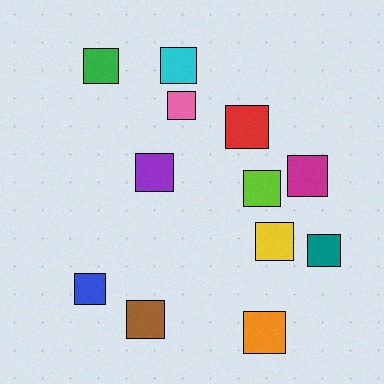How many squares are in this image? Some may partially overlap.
There are 12 squares.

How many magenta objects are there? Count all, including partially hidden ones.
There is 1 magenta object.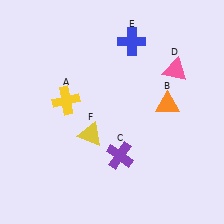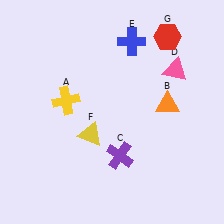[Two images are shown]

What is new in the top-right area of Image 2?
A red hexagon (G) was added in the top-right area of Image 2.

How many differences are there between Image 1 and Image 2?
There is 1 difference between the two images.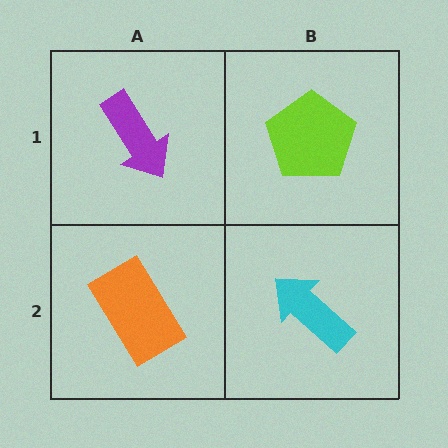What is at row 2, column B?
A cyan arrow.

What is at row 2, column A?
An orange rectangle.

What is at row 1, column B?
A lime pentagon.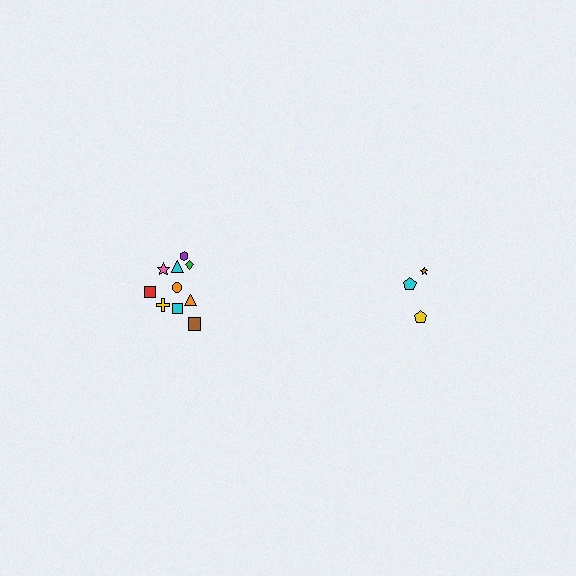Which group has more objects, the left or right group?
The left group.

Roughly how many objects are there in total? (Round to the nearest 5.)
Roughly 15 objects in total.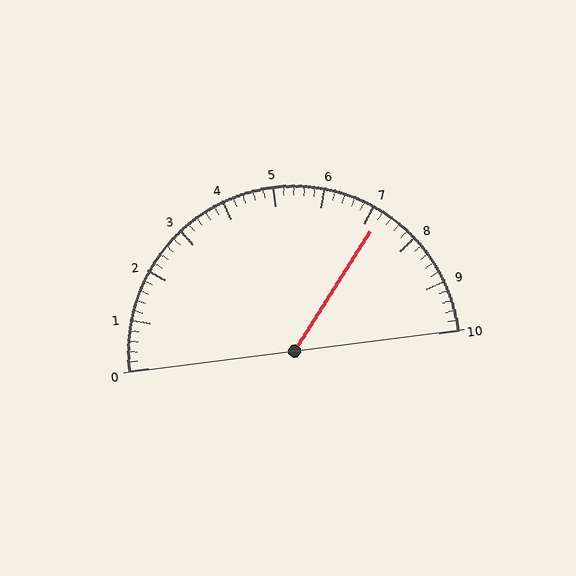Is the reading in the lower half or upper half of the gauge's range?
The reading is in the upper half of the range (0 to 10).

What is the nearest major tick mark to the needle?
The nearest major tick mark is 7.